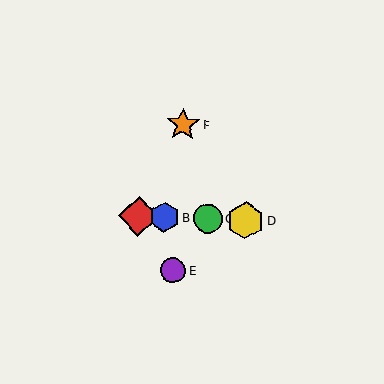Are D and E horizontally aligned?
No, D is at y≈220 and E is at y≈270.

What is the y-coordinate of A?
Object A is at y≈216.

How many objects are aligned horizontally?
4 objects (A, B, C, D) are aligned horizontally.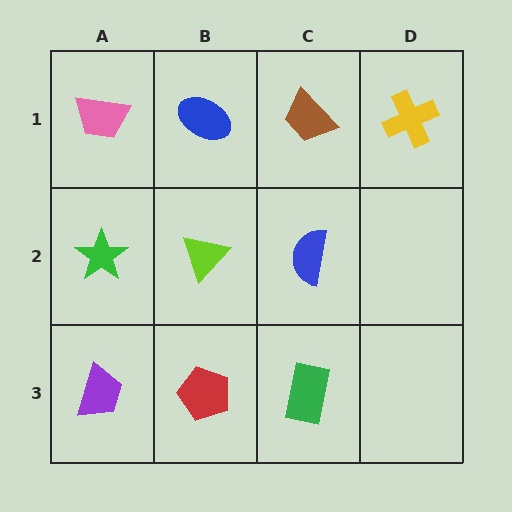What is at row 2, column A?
A green star.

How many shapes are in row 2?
3 shapes.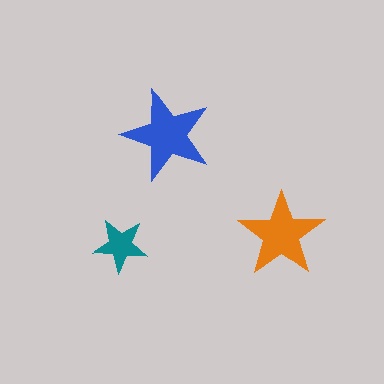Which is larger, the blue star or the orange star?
The blue one.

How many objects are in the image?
There are 3 objects in the image.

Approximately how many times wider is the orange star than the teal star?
About 1.5 times wider.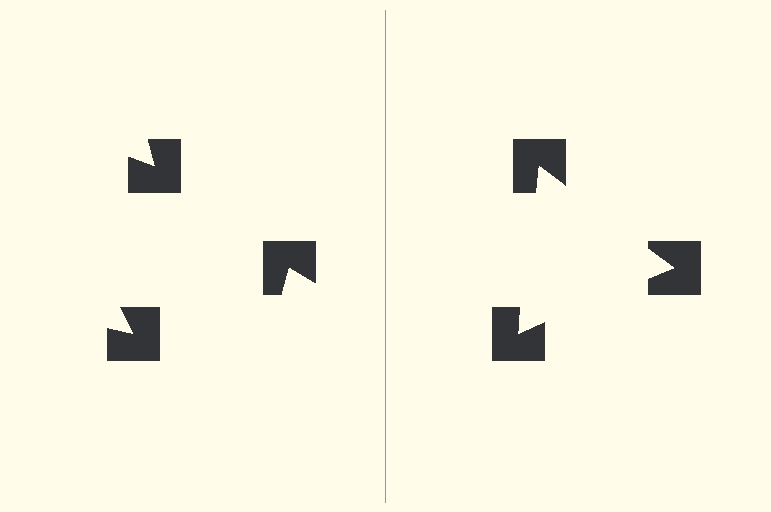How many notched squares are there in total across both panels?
6 — 3 on each side.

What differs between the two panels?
The notched squares are positioned identically on both sides; only the wedge orientations differ. On the right they align to a triangle; on the left they are misaligned.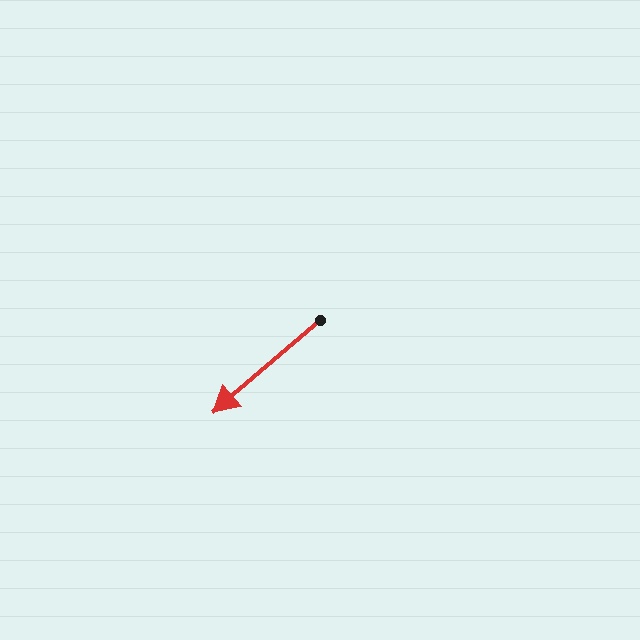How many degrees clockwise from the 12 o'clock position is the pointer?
Approximately 229 degrees.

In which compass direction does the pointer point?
Southwest.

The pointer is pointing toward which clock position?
Roughly 8 o'clock.